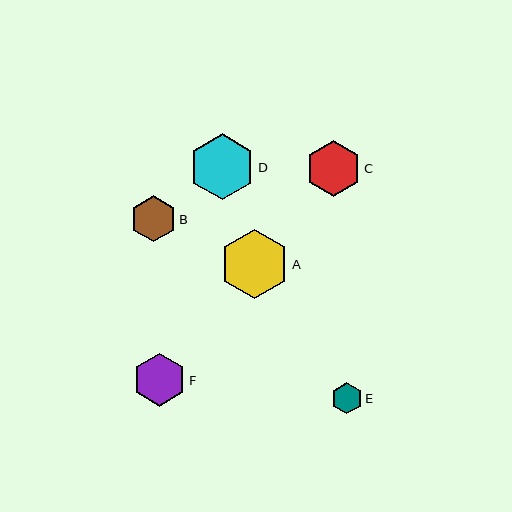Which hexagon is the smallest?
Hexagon E is the smallest with a size of approximately 31 pixels.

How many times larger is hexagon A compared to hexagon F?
Hexagon A is approximately 1.3 times the size of hexagon F.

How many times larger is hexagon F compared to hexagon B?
Hexagon F is approximately 1.2 times the size of hexagon B.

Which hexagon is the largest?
Hexagon A is the largest with a size of approximately 69 pixels.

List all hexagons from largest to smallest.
From largest to smallest: A, D, C, F, B, E.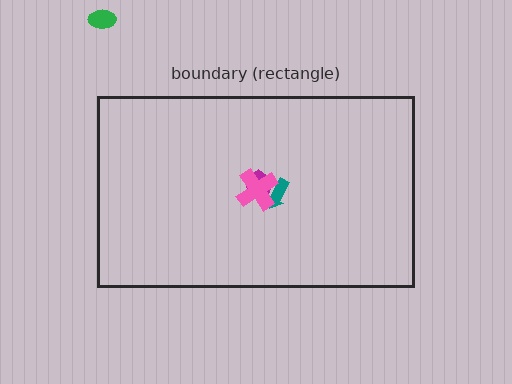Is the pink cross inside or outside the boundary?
Inside.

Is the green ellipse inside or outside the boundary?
Outside.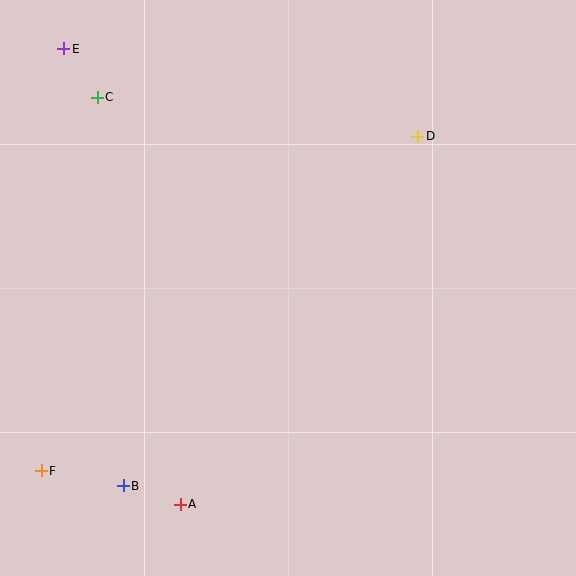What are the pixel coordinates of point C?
Point C is at (97, 97).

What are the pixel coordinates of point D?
Point D is at (418, 136).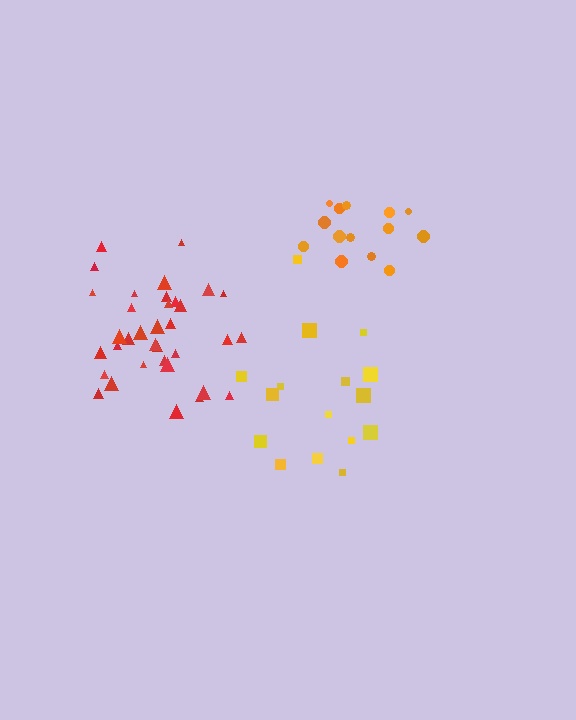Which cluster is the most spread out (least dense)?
Yellow.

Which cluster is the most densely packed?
Red.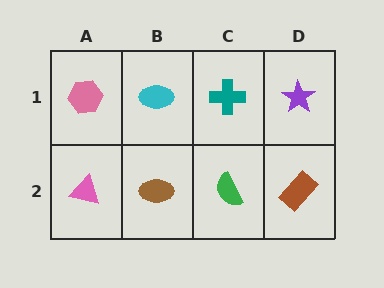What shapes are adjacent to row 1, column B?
A brown ellipse (row 2, column B), a pink hexagon (row 1, column A), a teal cross (row 1, column C).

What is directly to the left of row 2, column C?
A brown ellipse.